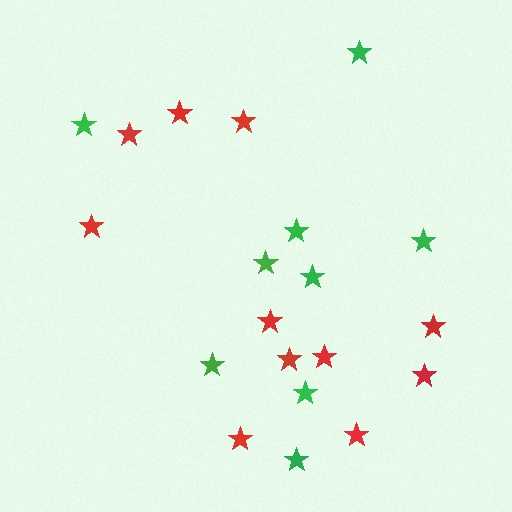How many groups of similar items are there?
There are 2 groups: one group of red stars (11) and one group of green stars (9).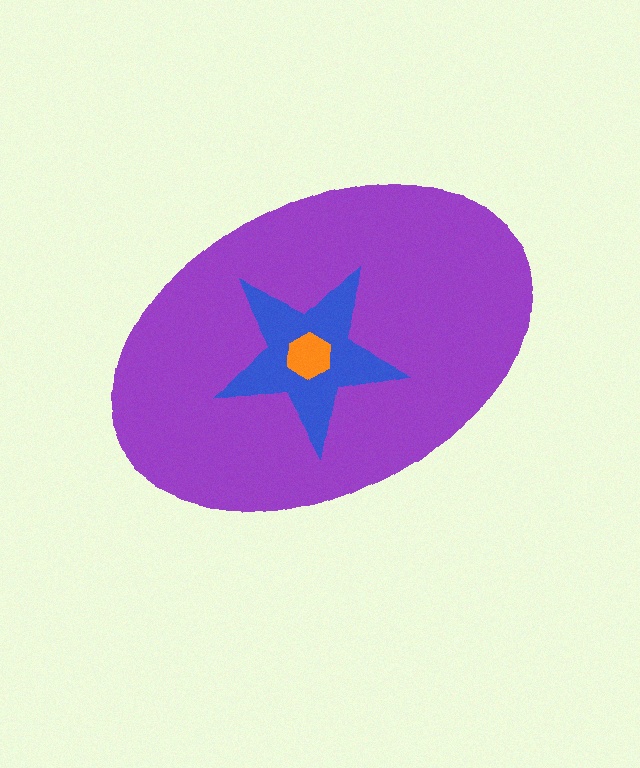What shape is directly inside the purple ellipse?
The blue star.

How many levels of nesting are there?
3.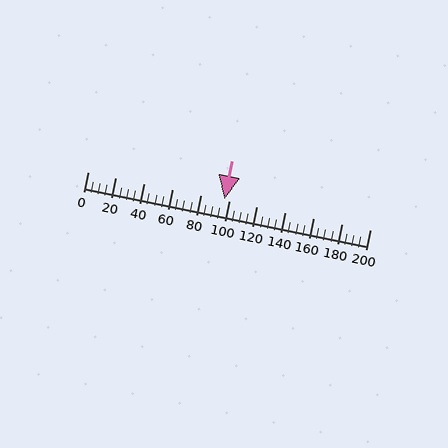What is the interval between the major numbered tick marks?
The major tick marks are spaced 20 units apart.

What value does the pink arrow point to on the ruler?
The pink arrow points to approximately 97.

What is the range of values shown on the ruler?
The ruler shows values from 0 to 200.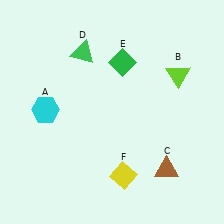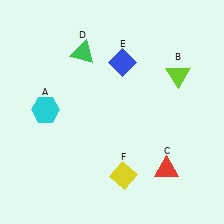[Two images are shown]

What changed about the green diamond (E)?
In Image 1, E is green. In Image 2, it changed to blue.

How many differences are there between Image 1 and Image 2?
There are 2 differences between the two images.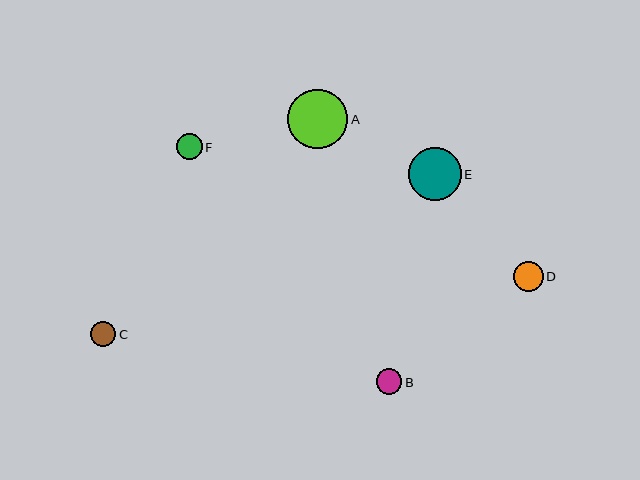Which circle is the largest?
Circle A is the largest with a size of approximately 60 pixels.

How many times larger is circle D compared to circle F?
Circle D is approximately 1.1 times the size of circle F.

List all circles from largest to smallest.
From largest to smallest: A, E, D, F, B, C.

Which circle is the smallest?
Circle C is the smallest with a size of approximately 25 pixels.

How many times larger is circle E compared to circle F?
Circle E is approximately 2.0 times the size of circle F.